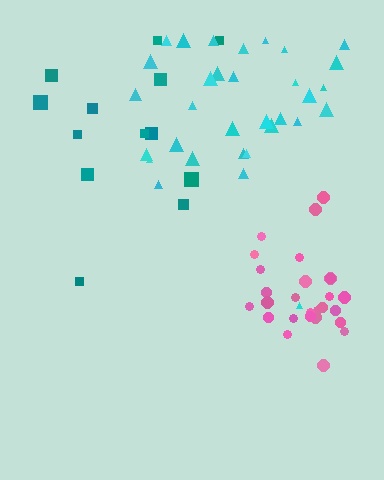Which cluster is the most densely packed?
Pink.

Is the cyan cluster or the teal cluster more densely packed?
Cyan.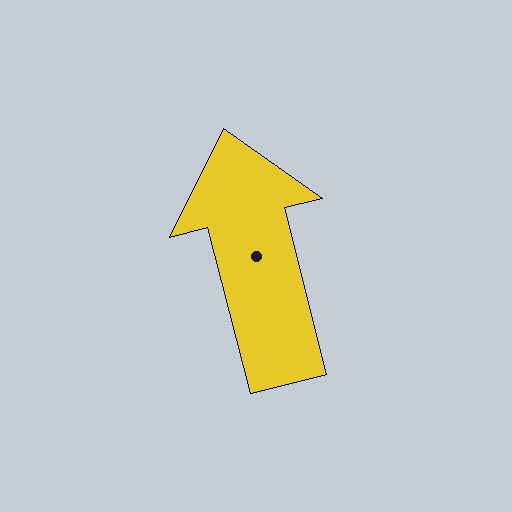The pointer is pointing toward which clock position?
Roughly 12 o'clock.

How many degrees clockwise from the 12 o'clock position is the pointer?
Approximately 346 degrees.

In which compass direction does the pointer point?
North.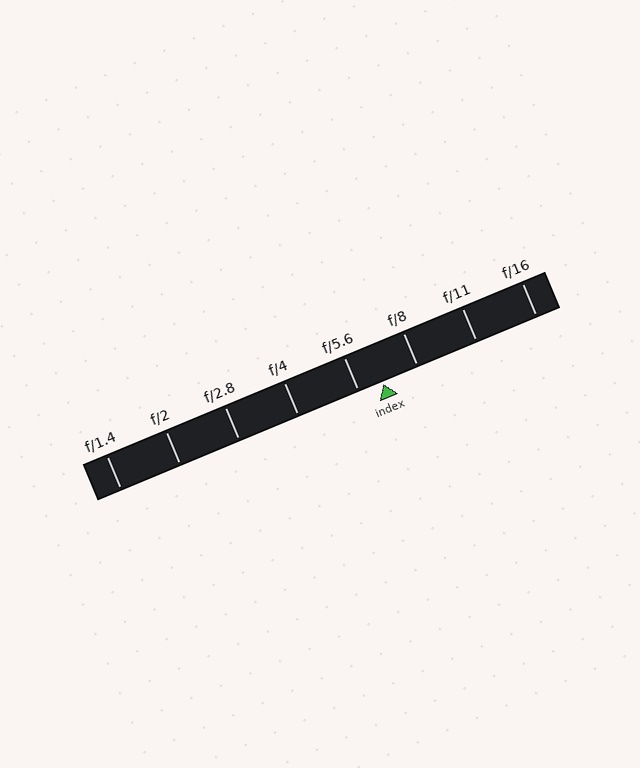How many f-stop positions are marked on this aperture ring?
There are 8 f-stop positions marked.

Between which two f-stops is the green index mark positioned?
The index mark is between f/5.6 and f/8.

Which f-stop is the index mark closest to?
The index mark is closest to f/5.6.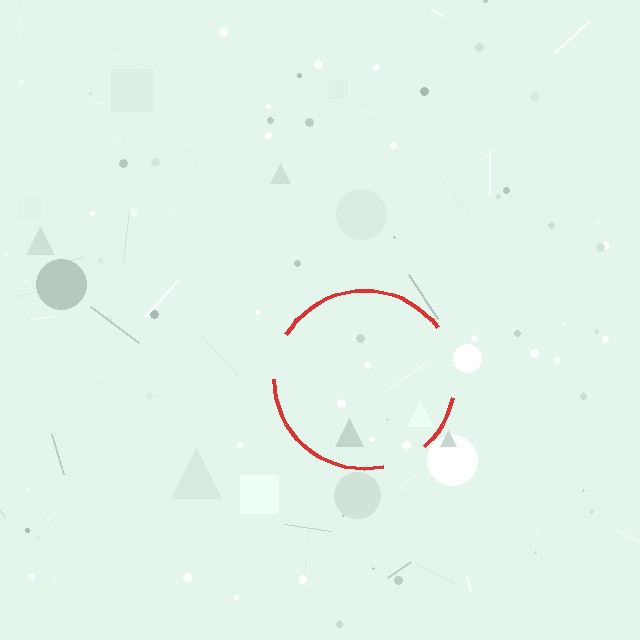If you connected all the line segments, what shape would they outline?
They would outline a circle.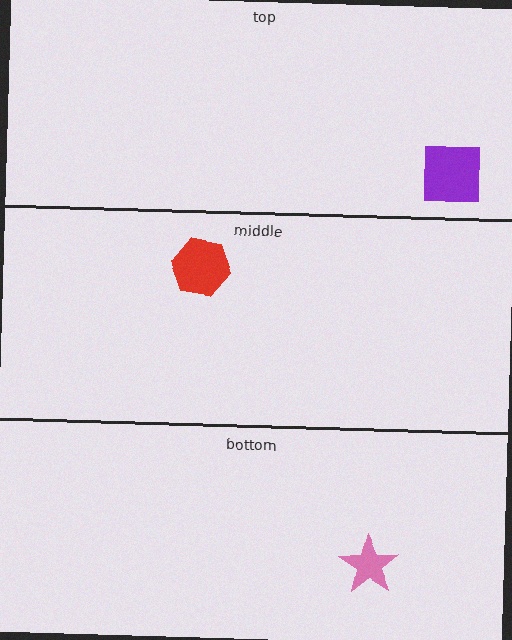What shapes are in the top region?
The purple square.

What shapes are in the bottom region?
The pink star.